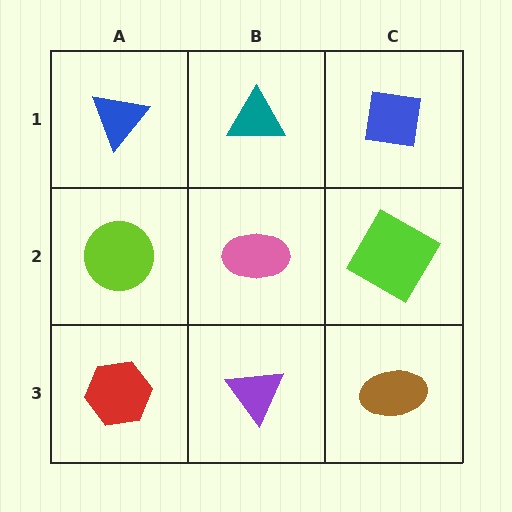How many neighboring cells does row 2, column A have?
3.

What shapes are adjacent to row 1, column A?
A lime circle (row 2, column A), a teal triangle (row 1, column B).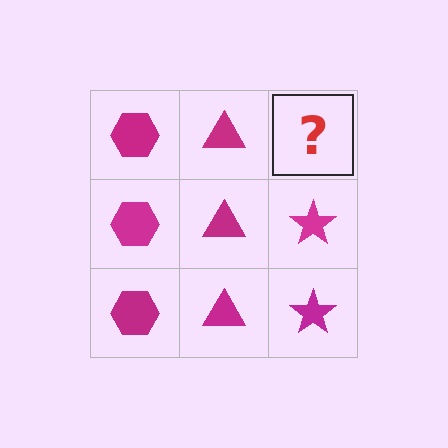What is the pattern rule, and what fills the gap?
The rule is that each column has a consistent shape. The gap should be filled with a magenta star.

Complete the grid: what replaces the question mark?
The question mark should be replaced with a magenta star.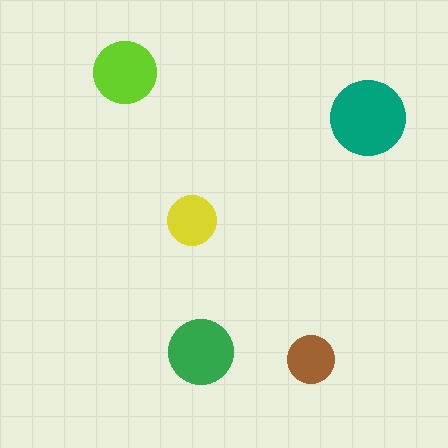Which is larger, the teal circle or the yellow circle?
The teal one.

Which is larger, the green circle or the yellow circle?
The green one.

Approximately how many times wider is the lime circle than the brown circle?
About 1.5 times wider.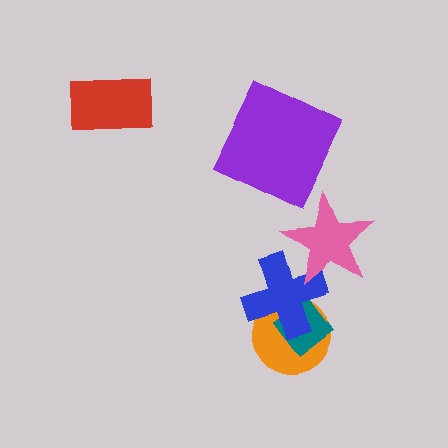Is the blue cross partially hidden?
Yes, it is partially covered by another shape.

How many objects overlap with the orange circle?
2 objects overlap with the orange circle.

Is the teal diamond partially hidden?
Yes, it is partially covered by another shape.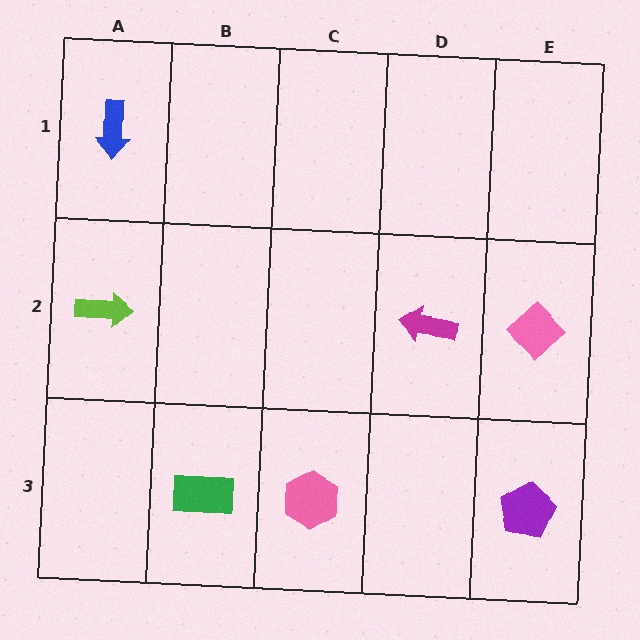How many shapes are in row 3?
3 shapes.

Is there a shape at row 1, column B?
No, that cell is empty.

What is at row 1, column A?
A blue arrow.